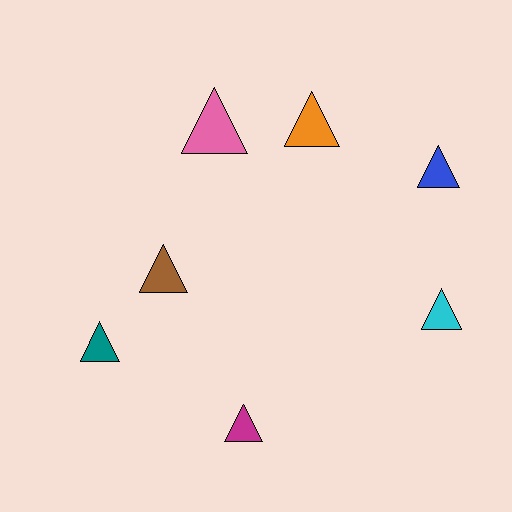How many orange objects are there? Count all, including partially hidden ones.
There is 1 orange object.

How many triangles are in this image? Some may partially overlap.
There are 7 triangles.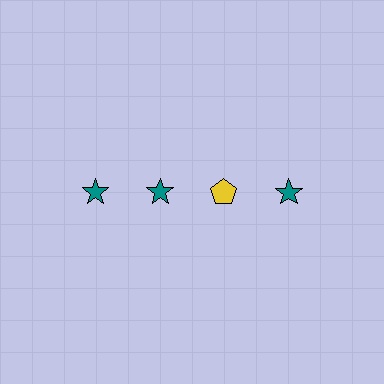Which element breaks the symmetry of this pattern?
The yellow pentagon in the top row, center column breaks the symmetry. All other shapes are teal stars.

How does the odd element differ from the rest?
It differs in both color (yellow instead of teal) and shape (pentagon instead of star).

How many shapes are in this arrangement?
There are 4 shapes arranged in a grid pattern.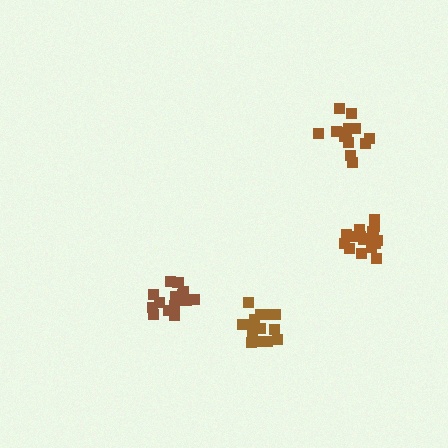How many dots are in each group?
Group 1: 15 dots, Group 2: 16 dots, Group 3: 17 dots, Group 4: 14 dots (62 total).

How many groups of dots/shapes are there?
There are 4 groups.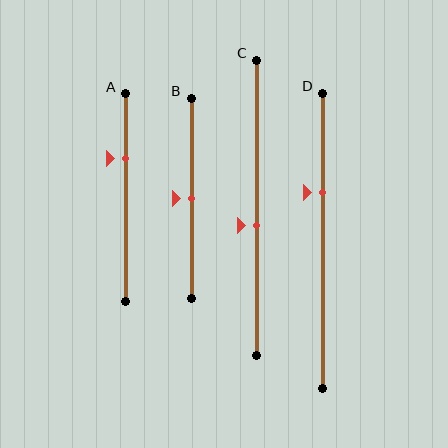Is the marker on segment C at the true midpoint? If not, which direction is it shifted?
No, the marker on segment C is shifted downward by about 6% of the segment length.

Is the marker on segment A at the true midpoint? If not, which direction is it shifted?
No, the marker on segment A is shifted upward by about 19% of the segment length.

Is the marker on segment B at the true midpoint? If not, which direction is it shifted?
Yes, the marker on segment B is at the true midpoint.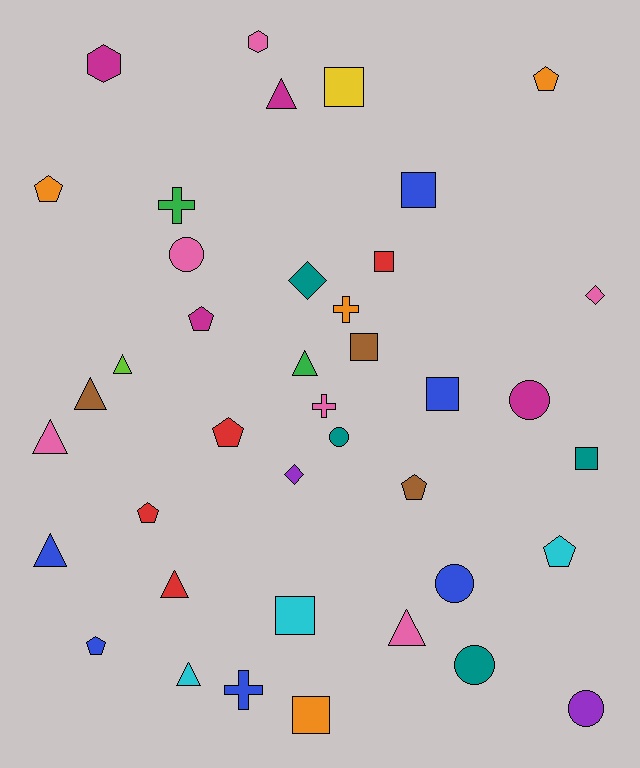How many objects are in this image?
There are 40 objects.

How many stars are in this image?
There are no stars.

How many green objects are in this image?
There are 2 green objects.